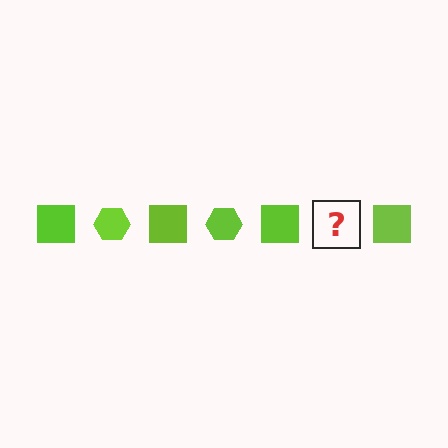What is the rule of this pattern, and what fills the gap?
The rule is that the pattern cycles through square, hexagon shapes in lime. The gap should be filled with a lime hexagon.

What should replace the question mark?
The question mark should be replaced with a lime hexagon.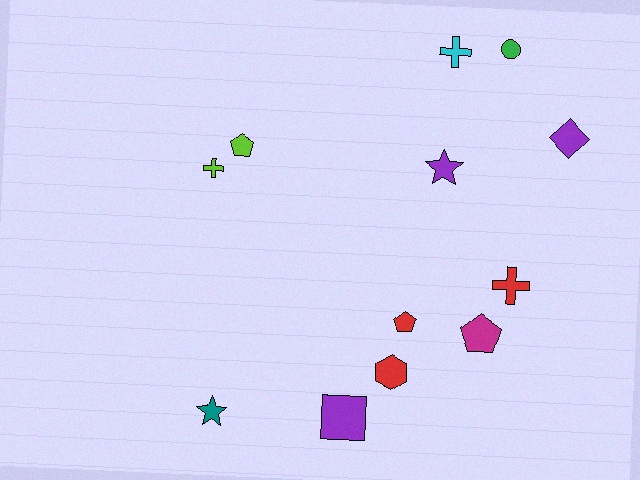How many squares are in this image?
There is 1 square.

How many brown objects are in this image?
There are no brown objects.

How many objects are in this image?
There are 12 objects.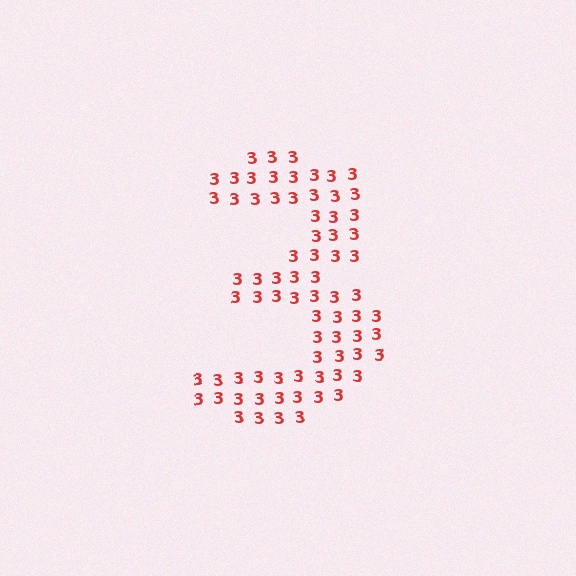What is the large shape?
The large shape is the digit 3.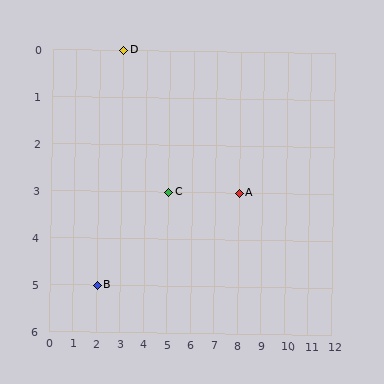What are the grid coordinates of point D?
Point D is at grid coordinates (3, 0).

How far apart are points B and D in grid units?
Points B and D are 1 column and 5 rows apart (about 5.1 grid units diagonally).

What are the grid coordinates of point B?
Point B is at grid coordinates (2, 5).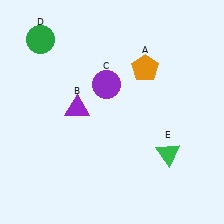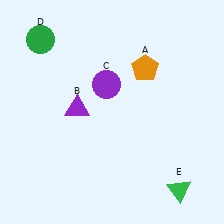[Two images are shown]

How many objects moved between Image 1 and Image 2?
1 object moved between the two images.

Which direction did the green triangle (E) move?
The green triangle (E) moved down.